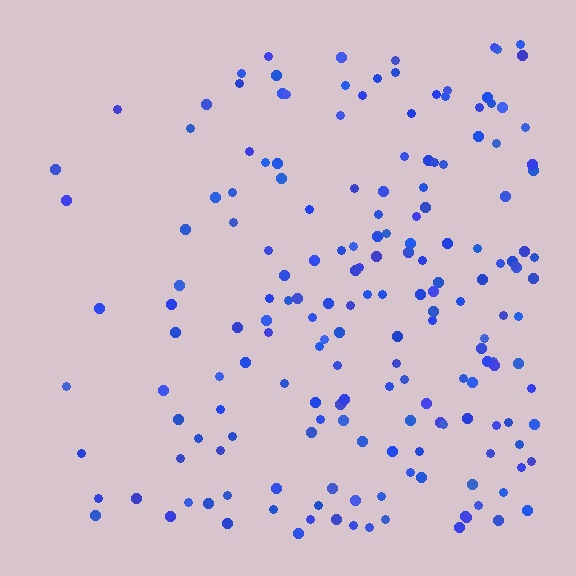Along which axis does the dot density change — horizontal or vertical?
Horizontal.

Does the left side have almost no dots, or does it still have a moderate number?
Still a moderate number, just noticeably fewer than the right.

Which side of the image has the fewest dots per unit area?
The left.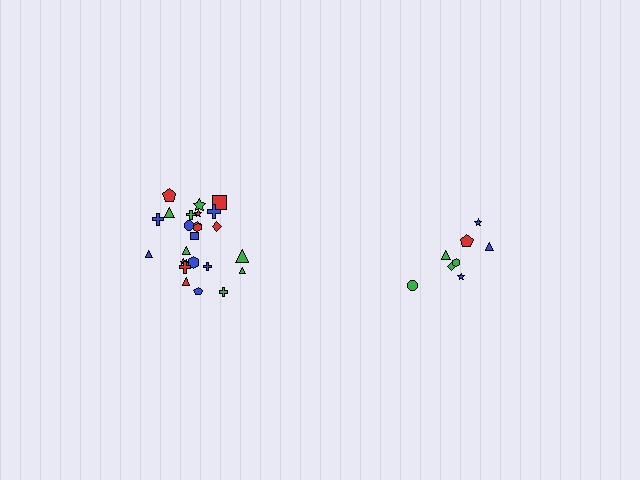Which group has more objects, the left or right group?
The left group.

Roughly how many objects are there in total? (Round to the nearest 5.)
Roughly 35 objects in total.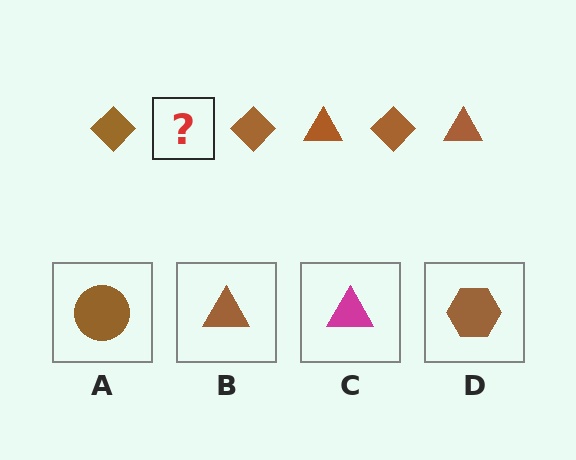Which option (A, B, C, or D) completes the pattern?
B.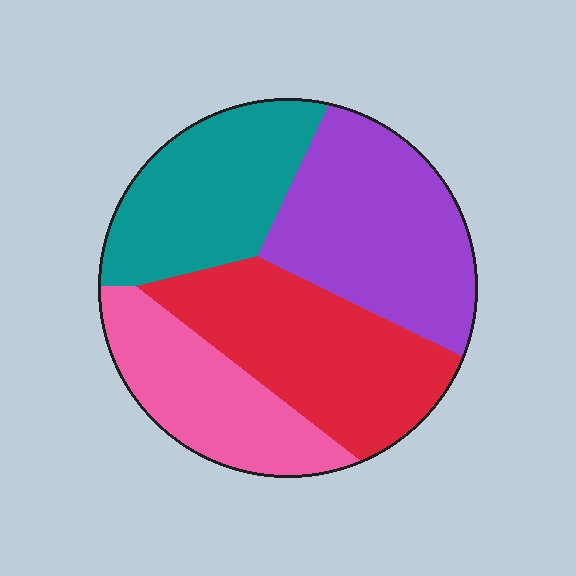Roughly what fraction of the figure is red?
Red takes up about one quarter (1/4) of the figure.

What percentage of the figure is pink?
Pink covers 20% of the figure.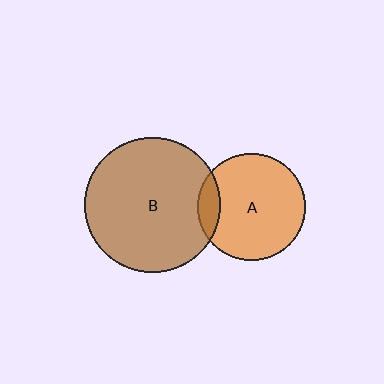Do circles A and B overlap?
Yes.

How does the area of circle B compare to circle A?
Approximately 1.6 times.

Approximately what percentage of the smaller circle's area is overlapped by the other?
Approximately 10%.